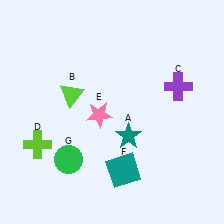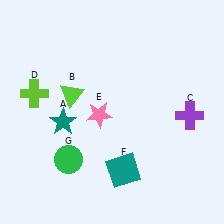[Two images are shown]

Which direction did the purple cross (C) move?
The purple cross (C) moved down.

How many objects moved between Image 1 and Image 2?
3 objects moved between the two images.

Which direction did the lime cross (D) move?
The lime cross (D) moved up.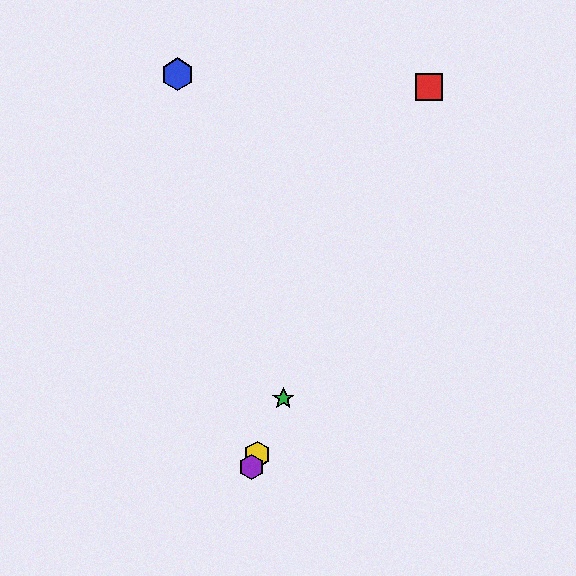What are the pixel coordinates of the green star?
The green star is at (283, 398).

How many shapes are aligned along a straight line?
4 shapes (the red square, the green star, the yellow hexagon, the purple hexagon) are aligned along a straight line.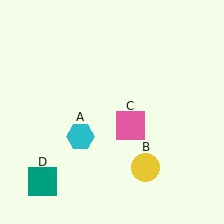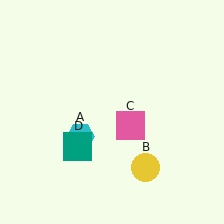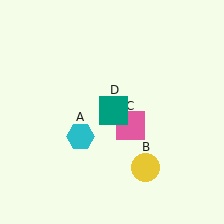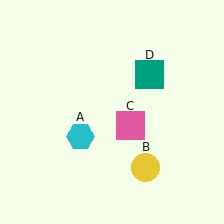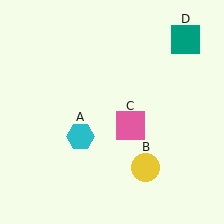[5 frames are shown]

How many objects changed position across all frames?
1 object changed position: teal square (object D).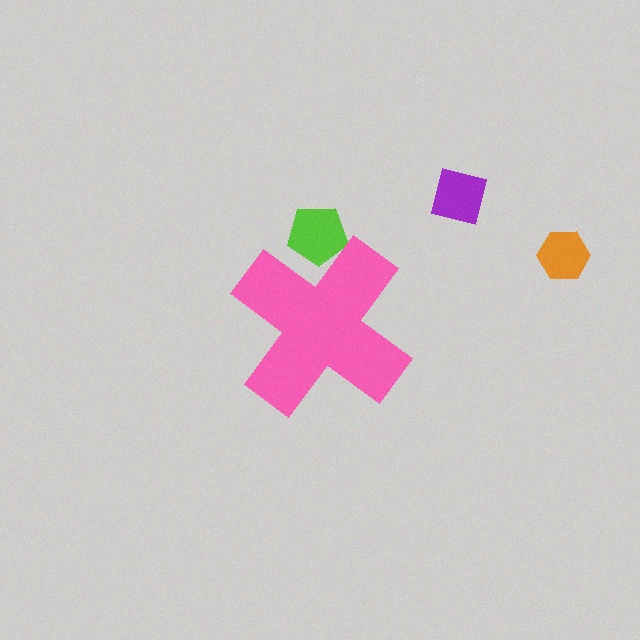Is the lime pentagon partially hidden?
Yes, the lime pentagon is partially hidden behind the pink cross.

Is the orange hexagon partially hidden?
No, the orange hexagon is fully visible.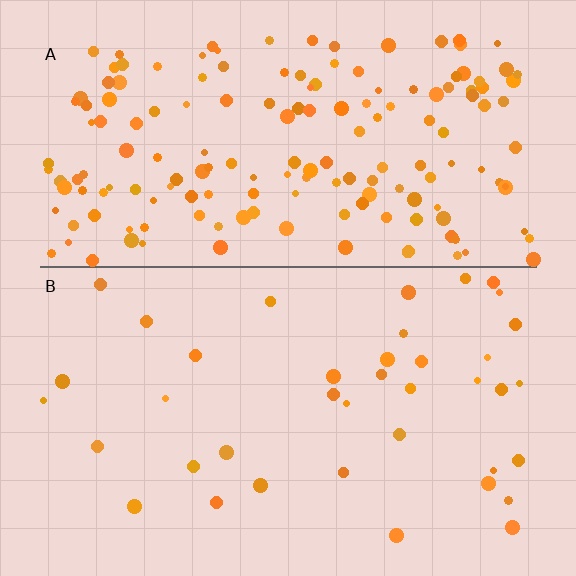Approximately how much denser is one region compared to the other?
Approximately 4.3× — region A over region B.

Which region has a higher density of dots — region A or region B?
A (the top).